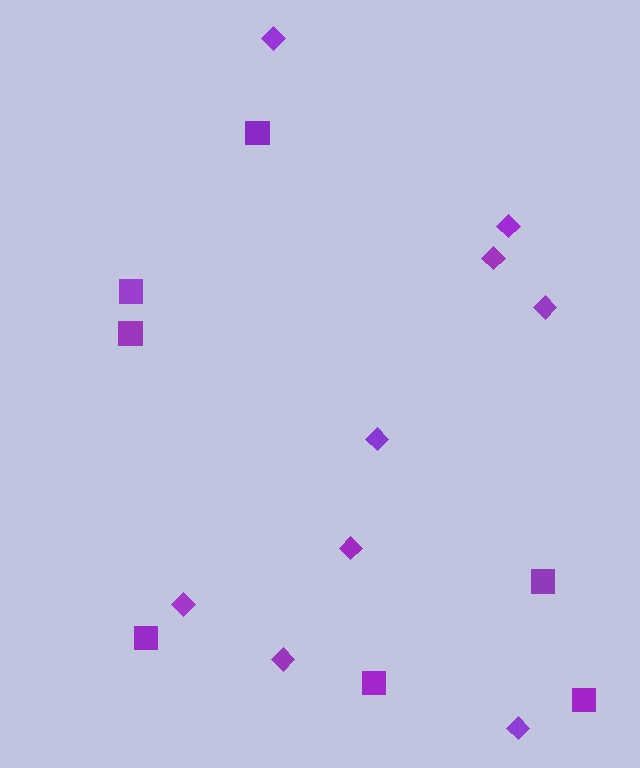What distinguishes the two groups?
There are 2 groups: one group of squares (7) and one group of diamonds (9).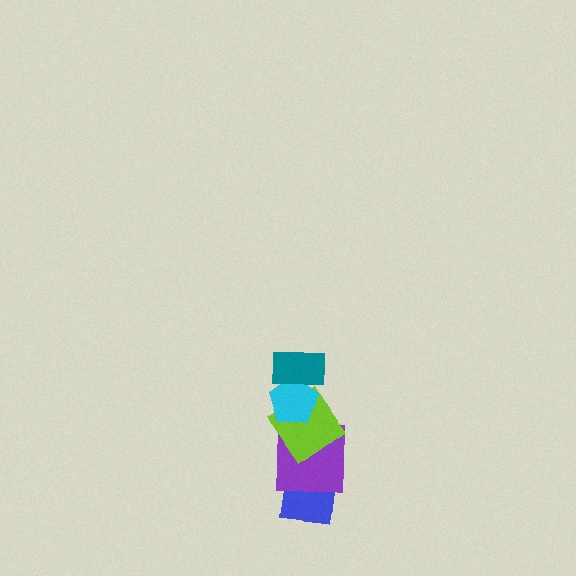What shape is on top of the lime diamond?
The cyan pentagon is on top of the lime diamond.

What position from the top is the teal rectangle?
The teal rectangle is 1st from the top.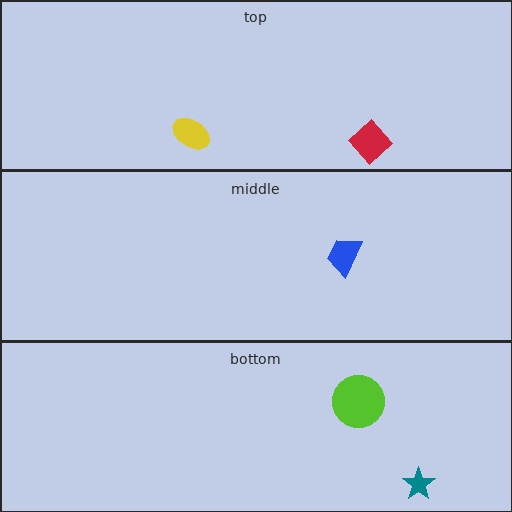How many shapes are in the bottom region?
2.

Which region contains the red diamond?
The top region.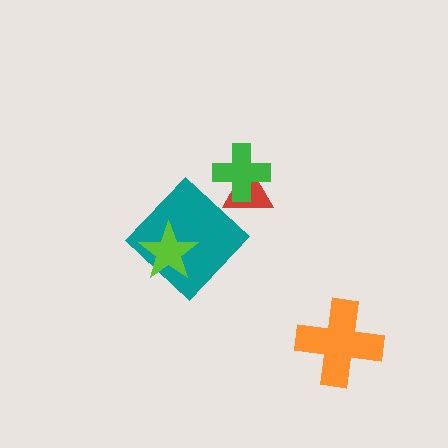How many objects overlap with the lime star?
1 object overlaps with the lime star.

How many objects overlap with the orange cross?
0 objects overlap with the orange cross.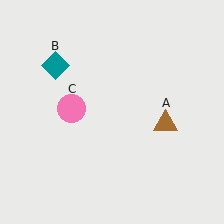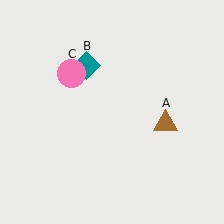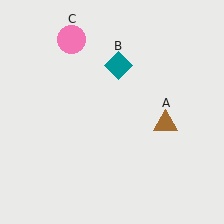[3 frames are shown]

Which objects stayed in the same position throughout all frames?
Brown triangle (object A) remained stationary.